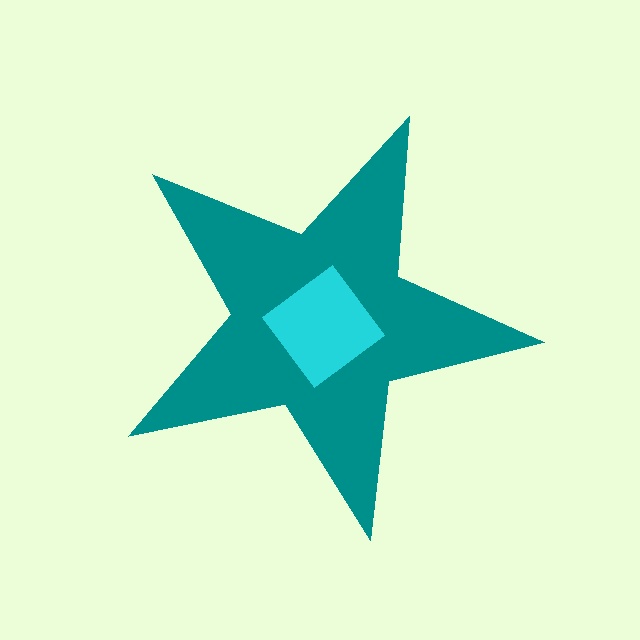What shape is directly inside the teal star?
The cyan diamond.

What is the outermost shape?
The teal star.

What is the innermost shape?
The cyan diamond.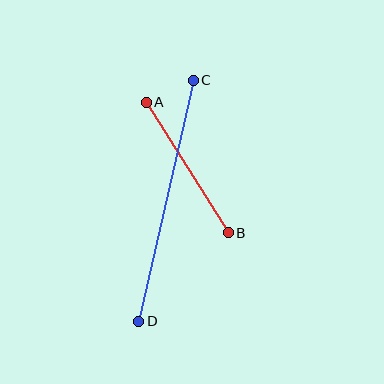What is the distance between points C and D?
The distance is approximately 247 pixels.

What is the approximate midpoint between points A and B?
The midpoint is at approximately (187, 168) pixels.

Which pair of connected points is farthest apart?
Points C and D are farthest apart.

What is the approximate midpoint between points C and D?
The midpoint is at approximately (166, 201) pixels.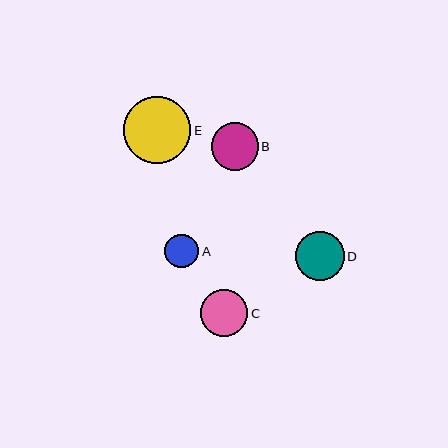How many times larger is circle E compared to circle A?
Circle E is approximately 2.0 times the size of circle A.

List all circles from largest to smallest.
From largest to smallest: E, D, B, C, A.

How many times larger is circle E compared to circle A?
Circle E is approximately 2.0 times the size of circle A.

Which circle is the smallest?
Circle A is the smallest with a size of approximately 34 pixels.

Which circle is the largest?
Circle E is the largest with a size of approximately 67 pixels.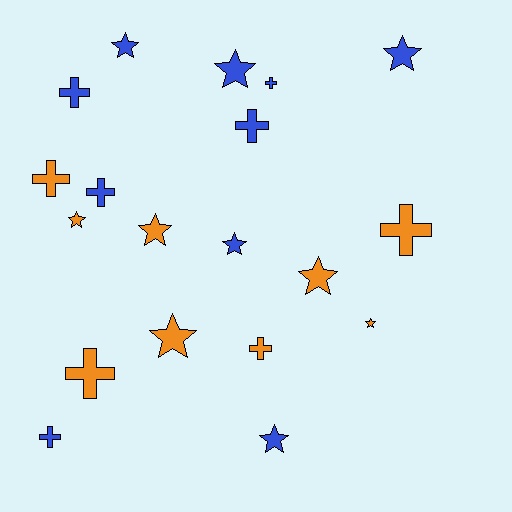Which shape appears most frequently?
Star, with 10 objects.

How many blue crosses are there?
There are 5 blue crosses.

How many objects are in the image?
There are 19 objects.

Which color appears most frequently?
Blue, with 10 objects.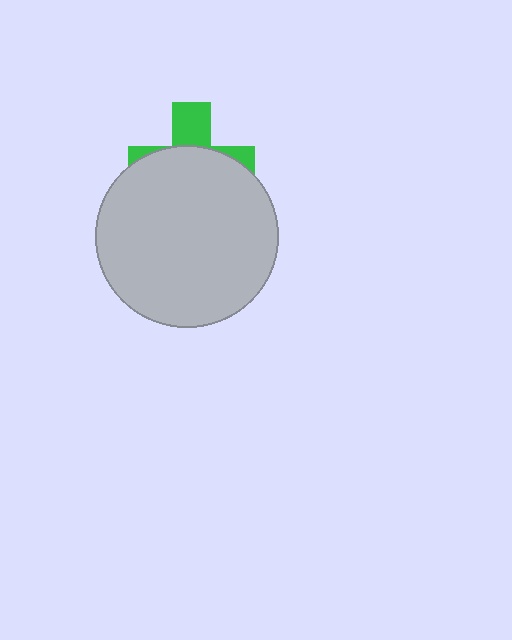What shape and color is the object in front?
The object in front is a light gray circle.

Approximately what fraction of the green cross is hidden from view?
Roughly 68% of the green cross is hidden behind the light gray circle.